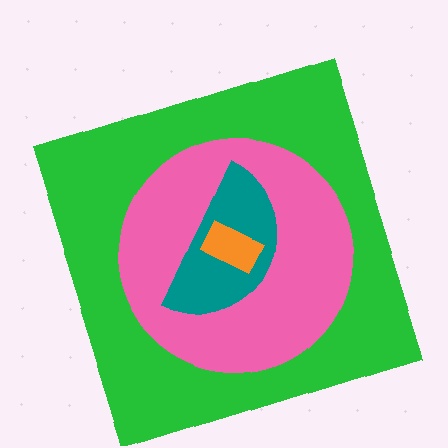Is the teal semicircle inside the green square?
Yes.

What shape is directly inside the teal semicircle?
The orange rectangle.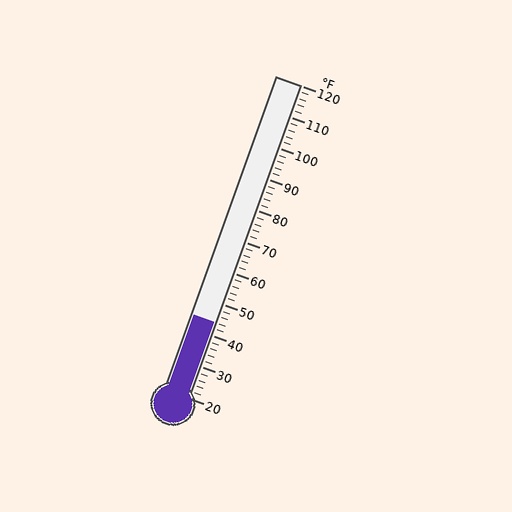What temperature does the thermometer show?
The thermometer shows approximately 44°F.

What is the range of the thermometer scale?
The thermometer scale ranges from 20°F to 120°F.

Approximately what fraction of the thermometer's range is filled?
The thermometer is filled to approximately 25% of its range.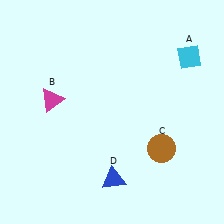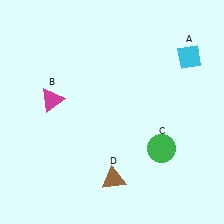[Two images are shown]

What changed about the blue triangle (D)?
In Image 1, D is blue. In Image 2, it changed to brown.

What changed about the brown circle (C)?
In Image 1, C is brown. In Image 2, it changed to green.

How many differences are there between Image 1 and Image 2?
There are 2 differences between the two images.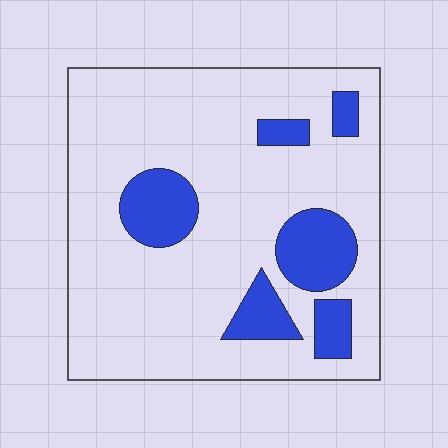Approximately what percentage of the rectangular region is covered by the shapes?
Approximately 20%.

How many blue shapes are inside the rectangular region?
6.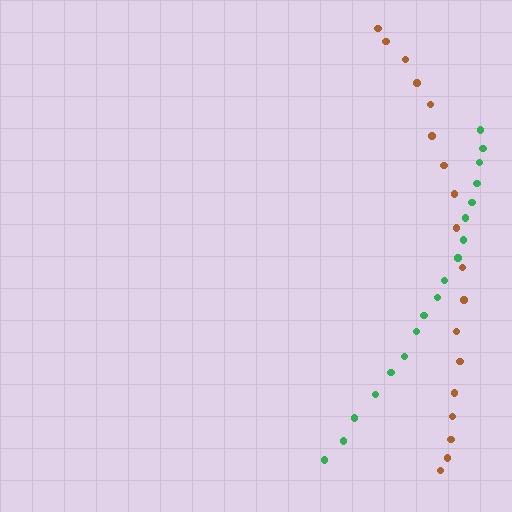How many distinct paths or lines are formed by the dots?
There are 2 distinct paths.